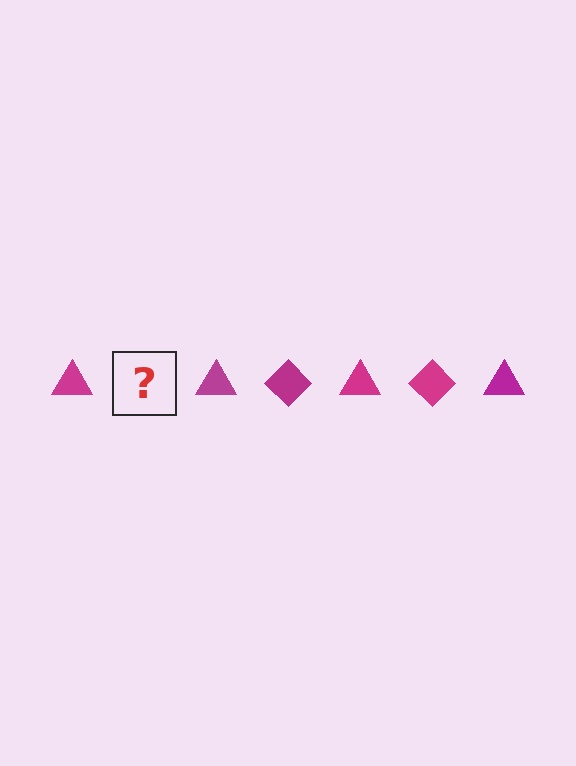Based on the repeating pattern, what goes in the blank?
The blank should be a magenta diamond.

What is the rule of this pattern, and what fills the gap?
The rule is that the pattern cycles through triangle, diamond shapes in magenta. The gap should be filled with a magenta diamond.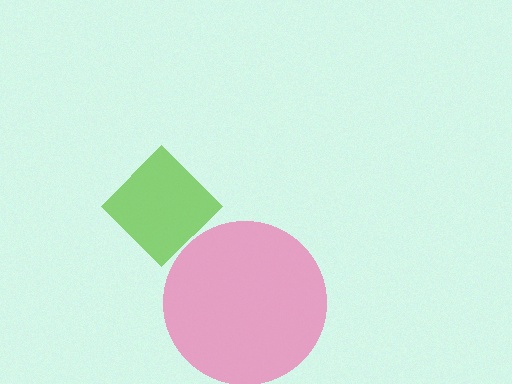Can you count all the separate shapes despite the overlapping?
Yes, there are 2 separate shapes.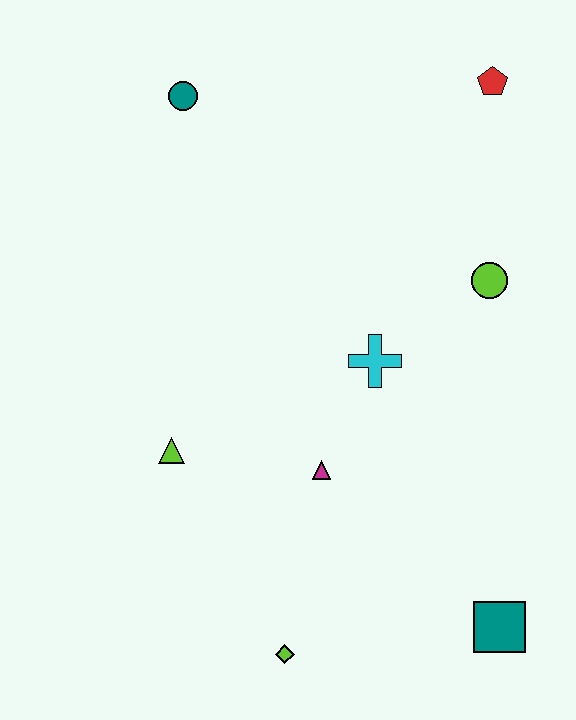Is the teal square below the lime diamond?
No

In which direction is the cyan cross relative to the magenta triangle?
The cyan cross is above the magenta triangle.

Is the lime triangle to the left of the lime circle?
Yes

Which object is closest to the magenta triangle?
The cyan cross is closest to the magenta triangle.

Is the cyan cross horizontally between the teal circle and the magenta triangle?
No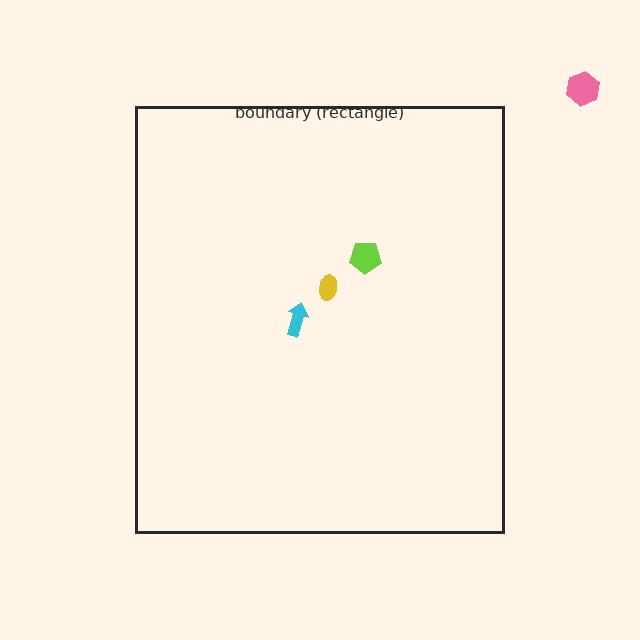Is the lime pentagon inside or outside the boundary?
Inside.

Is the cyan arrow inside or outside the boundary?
Inside.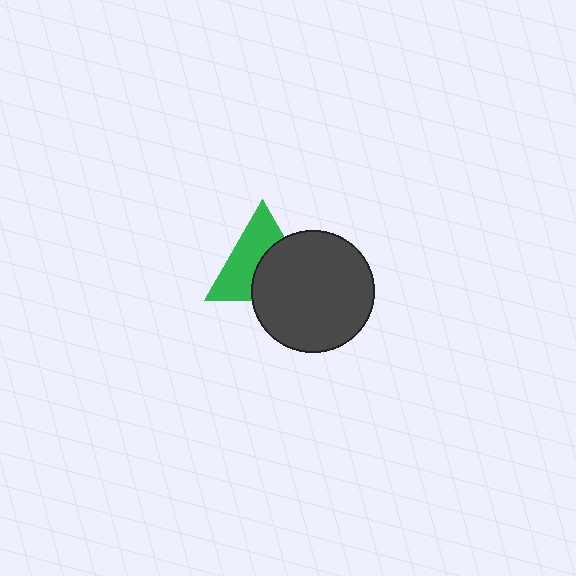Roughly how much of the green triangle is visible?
About half of it is visible (roughly 54%).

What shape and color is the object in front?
The object in front is a dark gray circle.